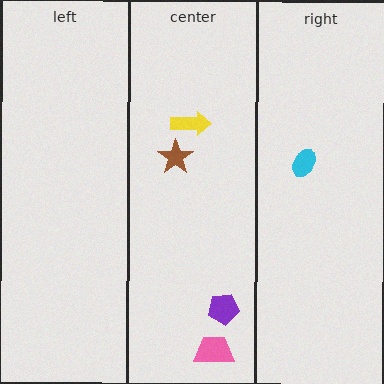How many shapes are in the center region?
4.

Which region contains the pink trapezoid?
The center region.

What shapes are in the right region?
The cyan ellipse.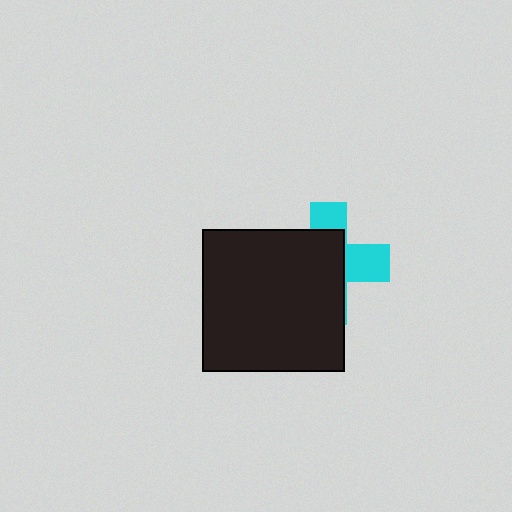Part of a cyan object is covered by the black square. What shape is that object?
It is a cross.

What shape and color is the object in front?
The object in front is a black square.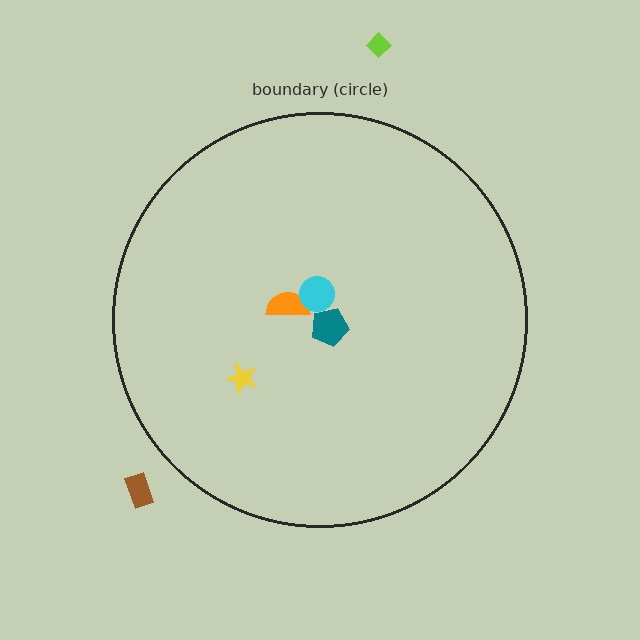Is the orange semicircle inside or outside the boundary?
Inside.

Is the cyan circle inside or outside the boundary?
Inside.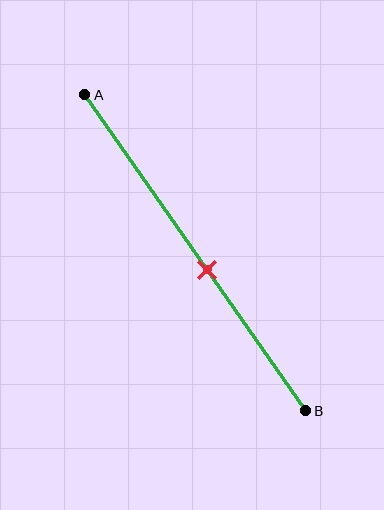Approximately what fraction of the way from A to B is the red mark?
The red mark is approximately 55% of the way from A to B.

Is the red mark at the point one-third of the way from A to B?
No, the mark is at about 55% from A, not at the 33% one-third point.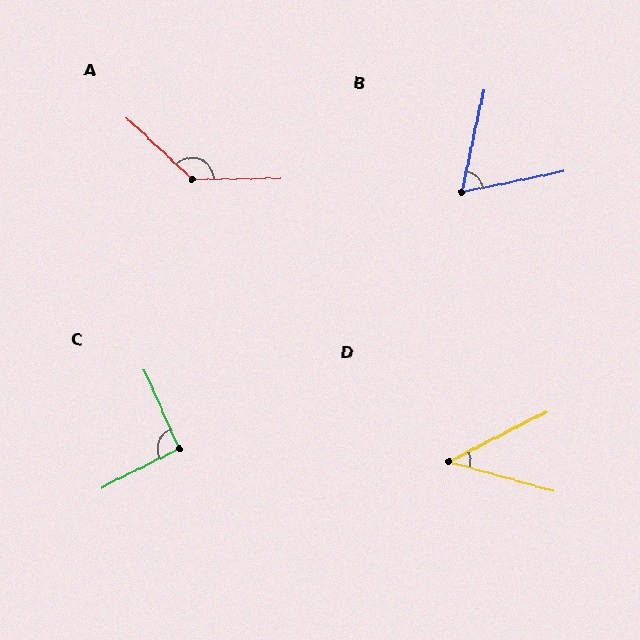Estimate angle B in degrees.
Approximately 66 degrees.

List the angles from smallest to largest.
D (43°), B (66°), C (93°), A (136°).